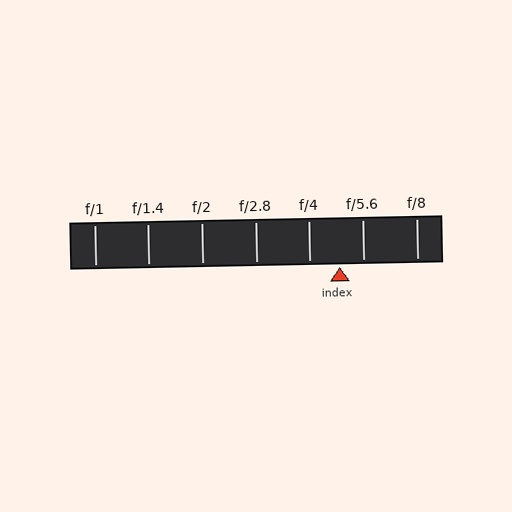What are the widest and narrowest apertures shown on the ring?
The widest aperture shown is f/1 and the narrowest is f/8.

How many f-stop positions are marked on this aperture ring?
There are 7 f-stop positions marked.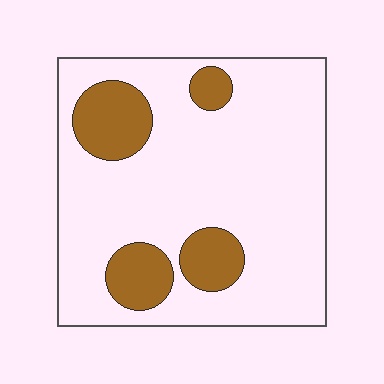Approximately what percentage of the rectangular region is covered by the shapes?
Approximately 20%.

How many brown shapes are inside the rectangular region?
4.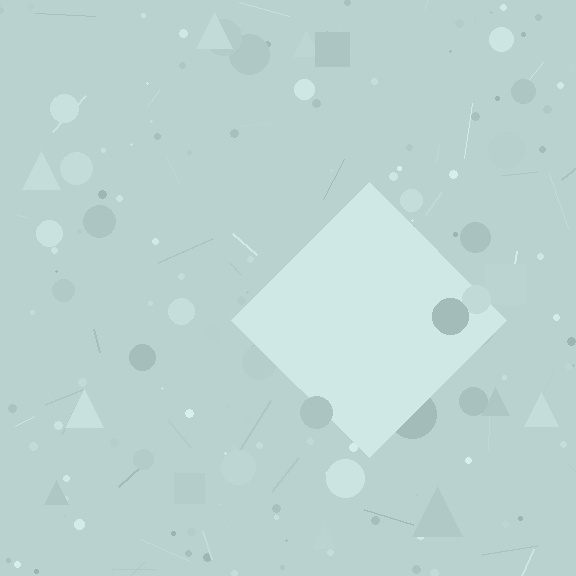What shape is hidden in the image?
A diamond is hidden in the image.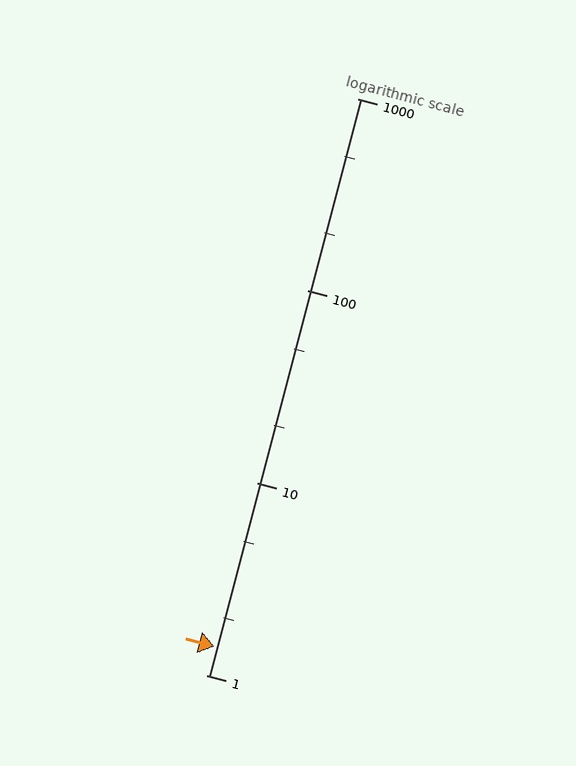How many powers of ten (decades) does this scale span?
The scale spans 3 decades, from 1 to 1000.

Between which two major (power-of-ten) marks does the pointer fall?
The pointer is between 1 and 10.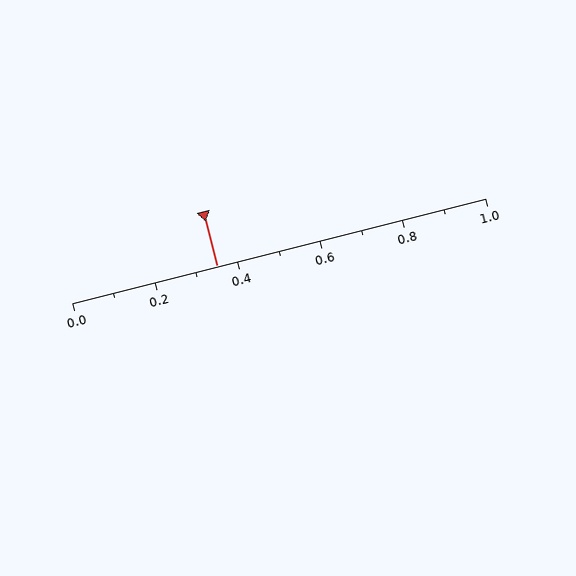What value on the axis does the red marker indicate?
The marker indicates approximately 0.35.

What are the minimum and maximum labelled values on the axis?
The axis runs from 0.0 to 1.0.